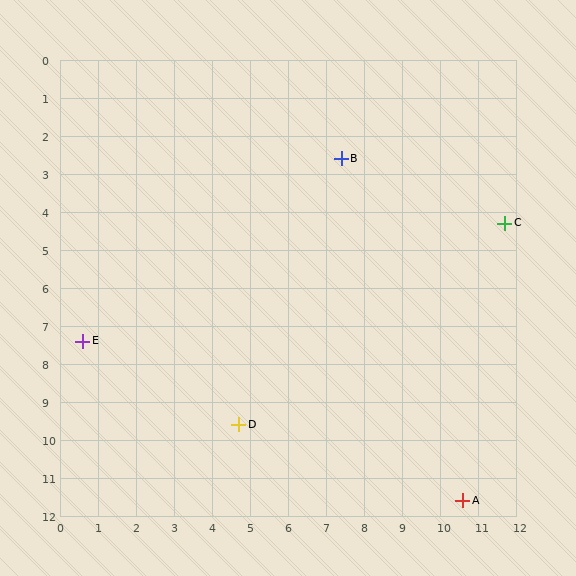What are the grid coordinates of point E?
Point E is at approximately (0.6, 7.4).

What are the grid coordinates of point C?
Point C is at approximately (11.7, 4.3).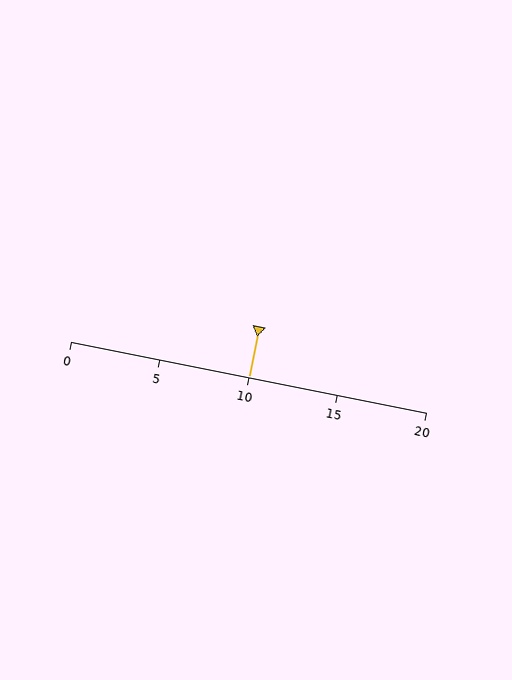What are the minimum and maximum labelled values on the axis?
The axis runs from 0 to 20.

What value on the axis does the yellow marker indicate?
The marker indicates approximately 10.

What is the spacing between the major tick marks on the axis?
The major ticks are spaced 5 apart.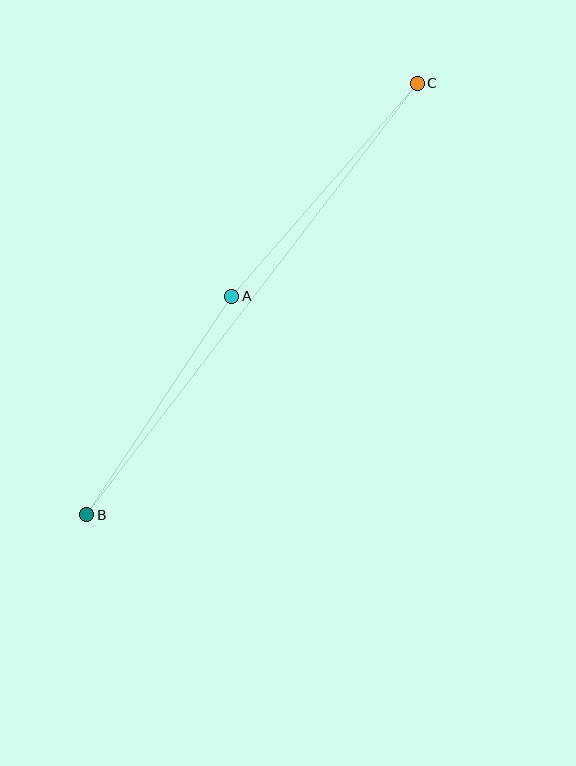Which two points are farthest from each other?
Points B and C are farthest from each other.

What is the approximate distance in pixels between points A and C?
The distance between A and C is approximately 282 pixels.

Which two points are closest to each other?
Points A and B are closest to each other.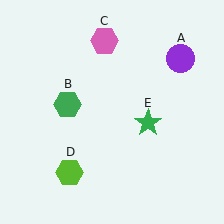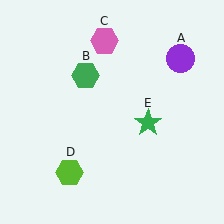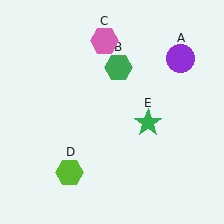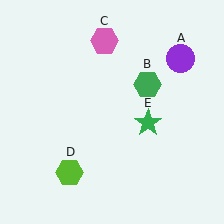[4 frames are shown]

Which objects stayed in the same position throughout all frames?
Purple circle (object A) and pink hexagon (object C) and lime hexagon (object D) and green star (object E) remained stationary.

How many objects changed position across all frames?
1 object changed position: green hexagon (object B).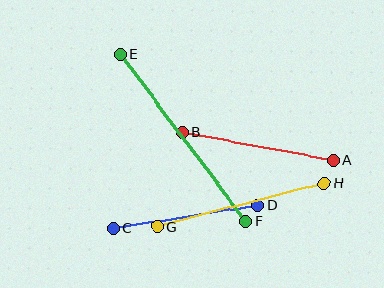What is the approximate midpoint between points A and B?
The midpoint is at approximately (258, 146) pixels.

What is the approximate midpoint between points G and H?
The midpoint is at approximately (241, 205) pixels.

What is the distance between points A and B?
The distance is approximately 153 pixels.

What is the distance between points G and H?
The distance is approximately 173 pixels.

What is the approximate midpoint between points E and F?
The midpoint is at approximately (183, 138) pixels.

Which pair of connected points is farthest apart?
Points E and F are farthest apart.